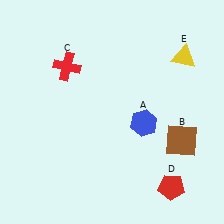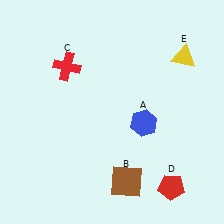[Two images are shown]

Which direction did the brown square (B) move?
The brown square (B) moved left.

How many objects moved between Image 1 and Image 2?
1 object moved between the two images.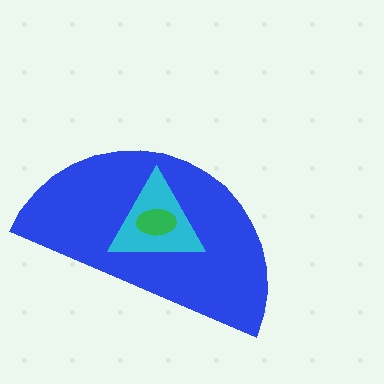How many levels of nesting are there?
3.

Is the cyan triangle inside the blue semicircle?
Yes.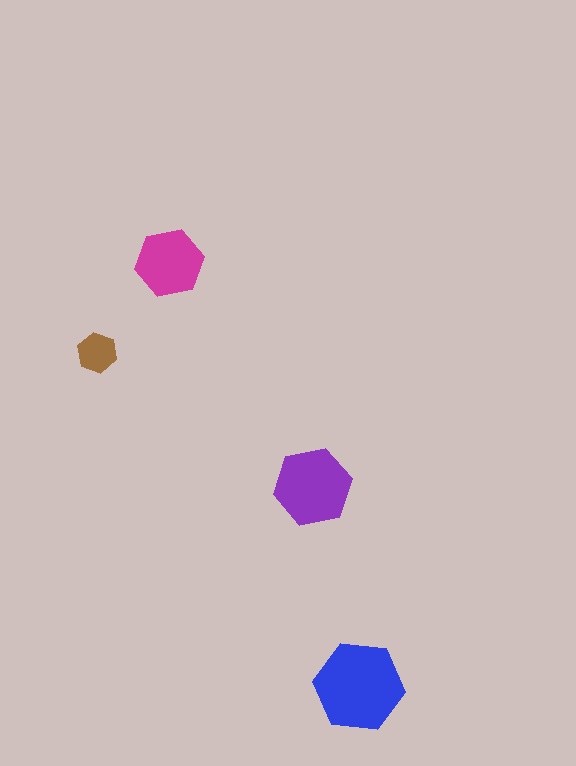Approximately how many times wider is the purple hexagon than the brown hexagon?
About 2 times wider.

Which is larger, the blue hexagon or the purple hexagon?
The blue one.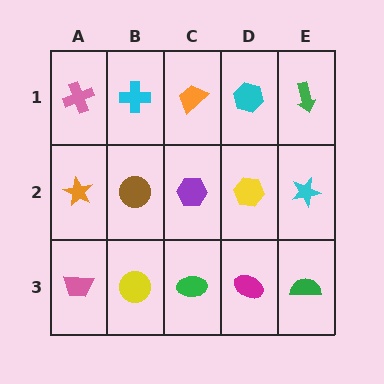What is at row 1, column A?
A pink cross.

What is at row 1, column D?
A cyan hexagon.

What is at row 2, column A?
An orange star.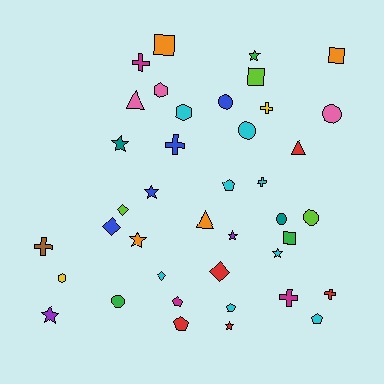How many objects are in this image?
There are 40 objects.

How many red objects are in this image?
There are 5 red objects.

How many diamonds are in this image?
There are 4 diamonds.